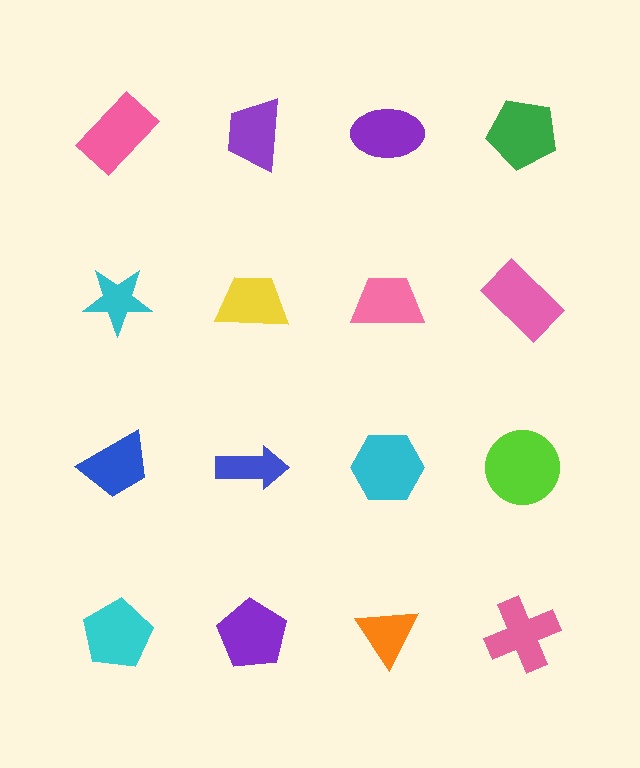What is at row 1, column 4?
A green pentagon.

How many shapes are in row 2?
4 shapes.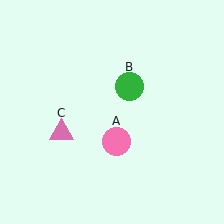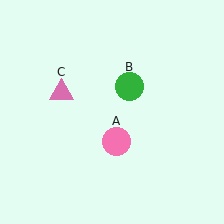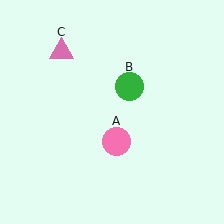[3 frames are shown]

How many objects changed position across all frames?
1 object changed position: pink triangle (object C).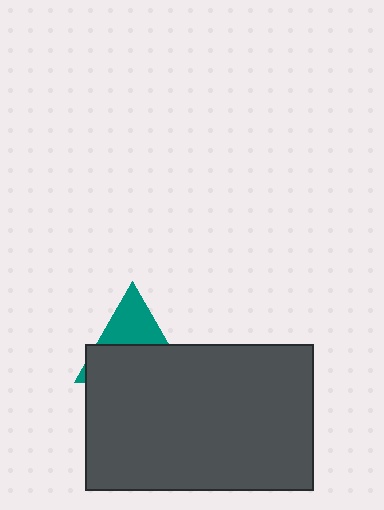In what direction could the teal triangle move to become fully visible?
The teal triangle could move up. That would shift it out from behind the dark gray rectangle entirely.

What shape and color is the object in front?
The object in front is a dark gray rectangle.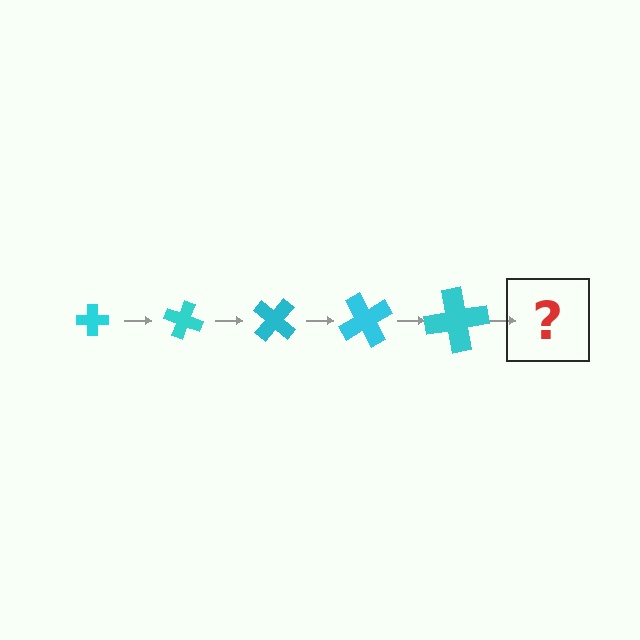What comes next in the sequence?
The next element should be a cross, larger than the previous one and rotated 100 degrees from the start.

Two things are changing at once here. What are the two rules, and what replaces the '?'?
The two rules are that the cross grows larger each step and it rotates 20 degrees each step. The '?' should be a cross, larger than the previous one and rotated 100 degrees from the start.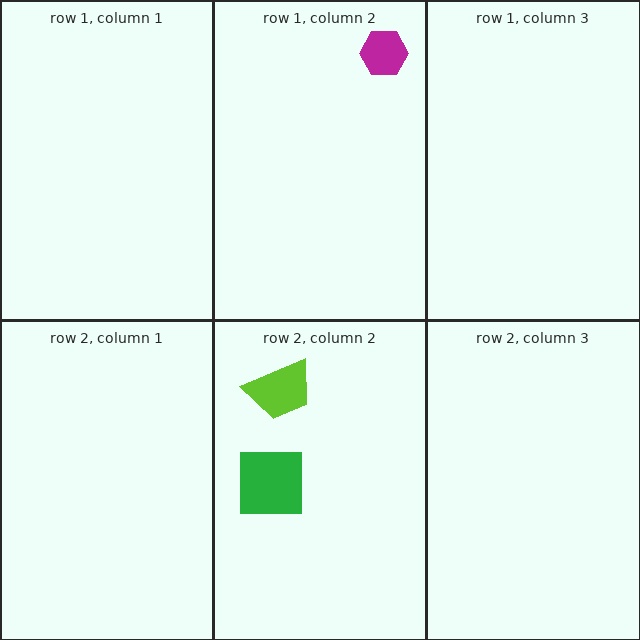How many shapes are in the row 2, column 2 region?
2.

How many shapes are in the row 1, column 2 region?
1.